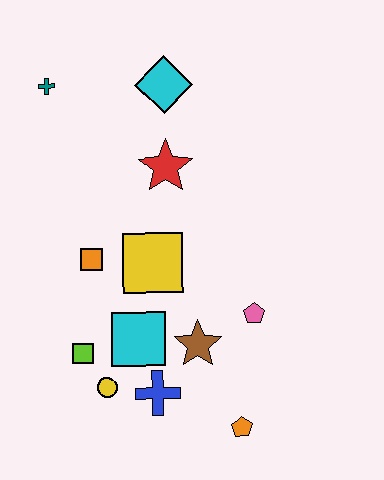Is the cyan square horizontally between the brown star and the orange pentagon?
No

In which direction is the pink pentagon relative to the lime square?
The pink pentagon is to the right of the lime square.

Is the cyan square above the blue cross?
Yes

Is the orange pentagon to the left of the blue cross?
No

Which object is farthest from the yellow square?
The teal cross is farthest from the yellow square.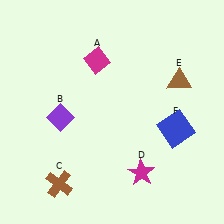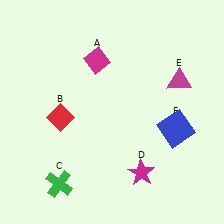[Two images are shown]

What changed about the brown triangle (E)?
In Image 1, E is brown. In Image 2, it changed to magenta.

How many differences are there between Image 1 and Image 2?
There are 3 differences between the two images.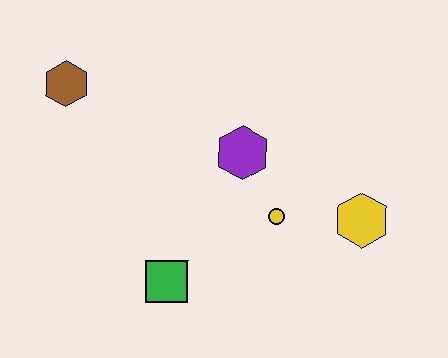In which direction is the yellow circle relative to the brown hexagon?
The yellow circle is to the right of the brown hexagon.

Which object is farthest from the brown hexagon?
The yellow hexagon is farthest from the brown hexagon.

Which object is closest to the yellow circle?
The purple hexagon is closest to the yellow circle.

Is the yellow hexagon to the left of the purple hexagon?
No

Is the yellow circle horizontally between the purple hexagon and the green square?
No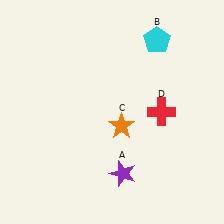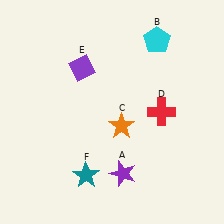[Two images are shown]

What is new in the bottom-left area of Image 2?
A teal star (F) was added in the bottom-left area of Image 2.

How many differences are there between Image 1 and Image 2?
There are 2 differences between the two images.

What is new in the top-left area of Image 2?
A purple diamond (E) was added in the top-left area of Image 2.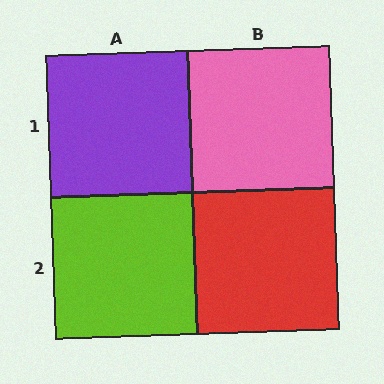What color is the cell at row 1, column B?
Pink.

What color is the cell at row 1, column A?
Purple.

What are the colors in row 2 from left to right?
Lime, red.